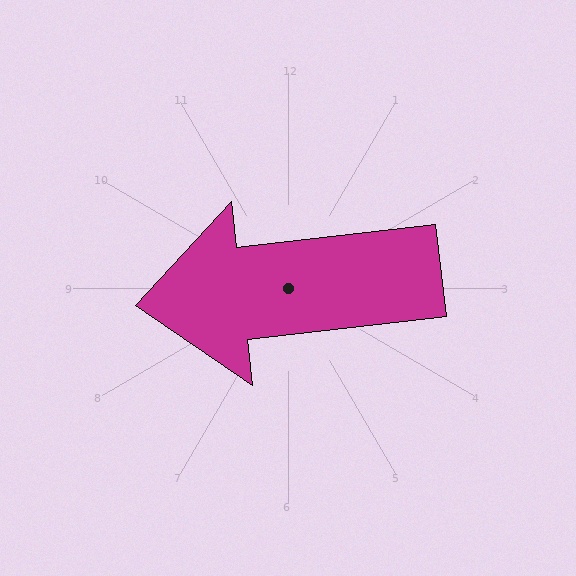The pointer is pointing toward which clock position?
Roughly 9 o'clock.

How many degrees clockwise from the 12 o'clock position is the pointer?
Approximately 263 degrees.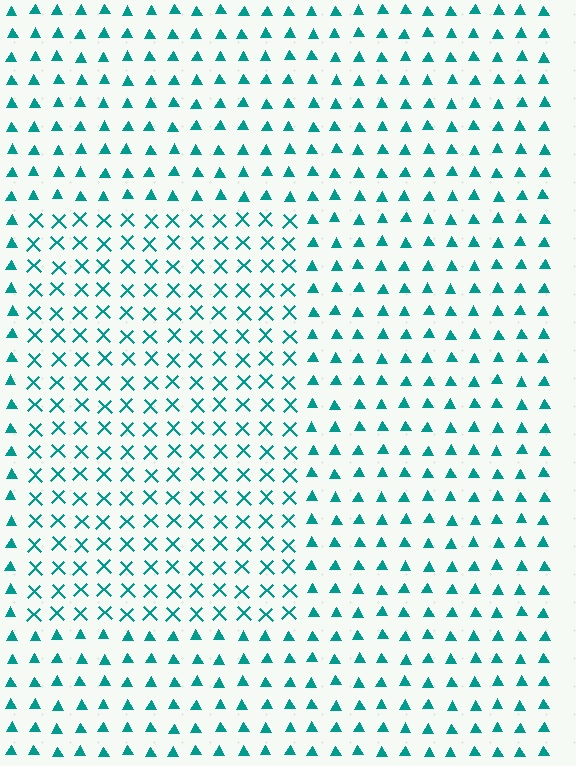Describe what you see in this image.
The image is filled with small teal elements arranged in a uniform grid. A rectangle-shaped region contains X marks, while the surrounding area contains triangles. The boundary is defined purely by the change in element shape.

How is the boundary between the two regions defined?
The boundary is defined by a change in element shape: X marks inside vs. triangles outside. All elements share the same color and spacing.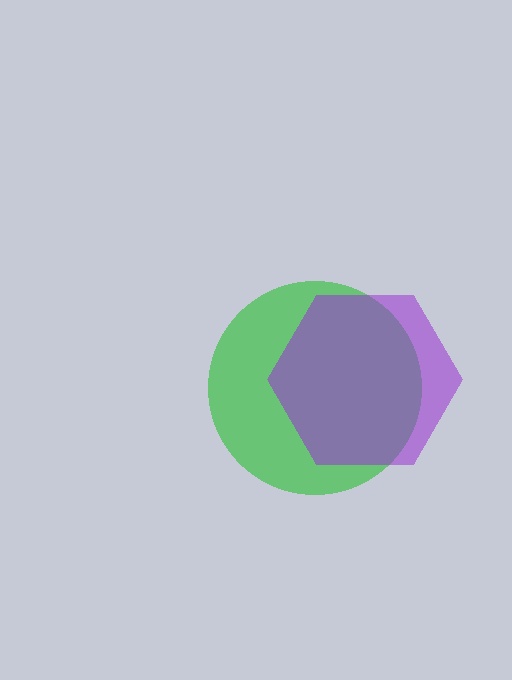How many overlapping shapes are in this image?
There are 2 overlapping shapes in the image.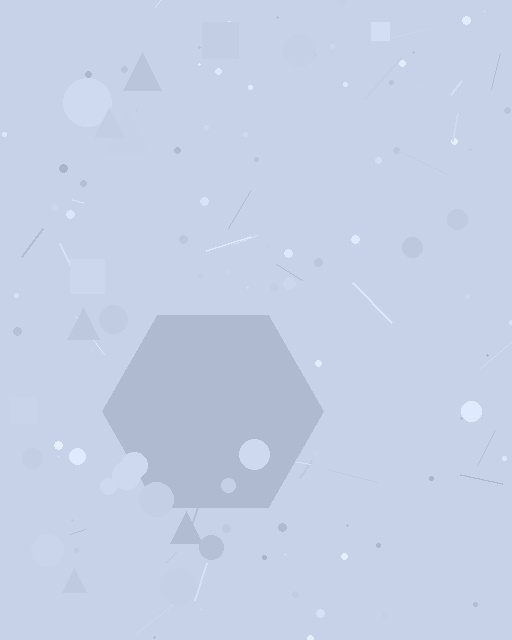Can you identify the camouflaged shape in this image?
The camouflaged shape is a hexagon.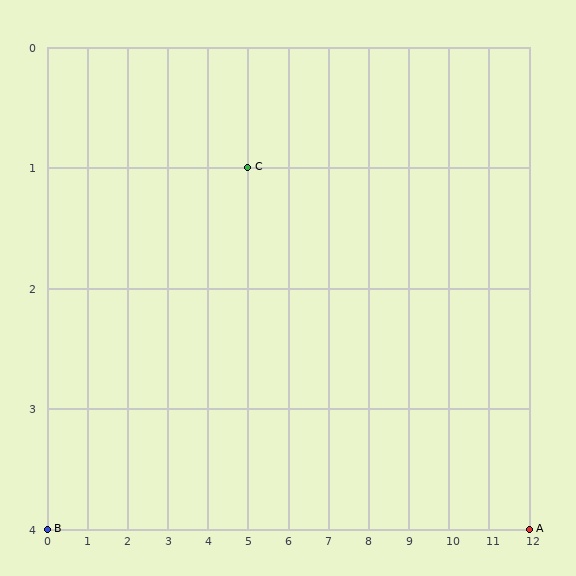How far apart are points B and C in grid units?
Points B and C are 5 columns and 3 rows apart (about 5.8 grid units diagonally).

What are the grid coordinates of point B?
Point B is at grid coordinates (0, 4).